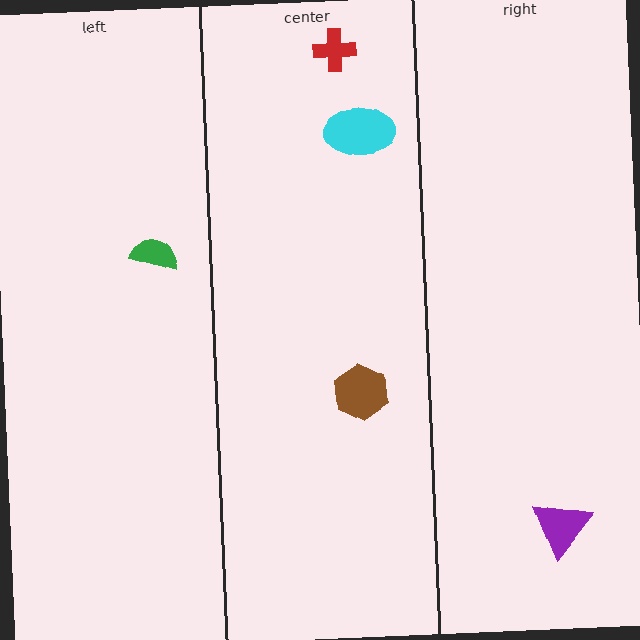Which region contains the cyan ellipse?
The center region.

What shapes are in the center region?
The red cross, the brown hexagon, the cyan ellipse.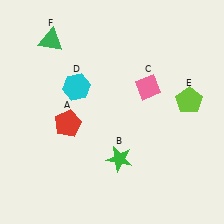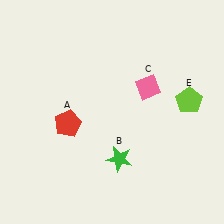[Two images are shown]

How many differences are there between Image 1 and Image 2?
There are 2 differences between the two images.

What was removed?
The cyan hexagon (D), the green triangle (F) were removed in Image 2.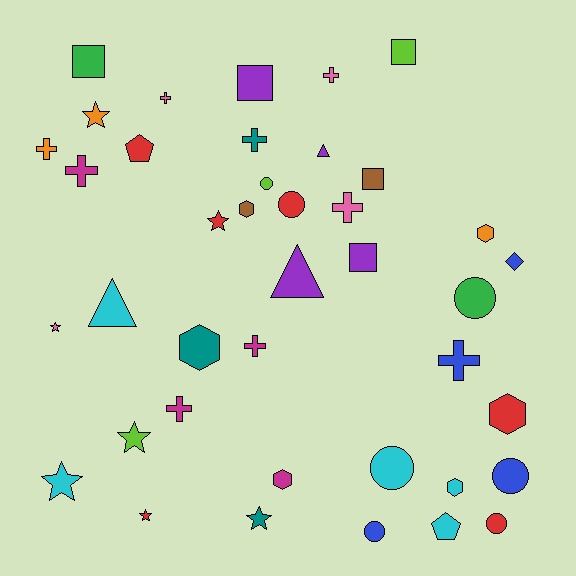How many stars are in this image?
There are 7 stars.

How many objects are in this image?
There are 40 objects.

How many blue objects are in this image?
There are 4 blue objects.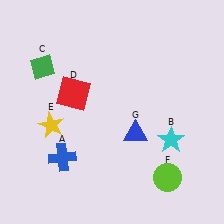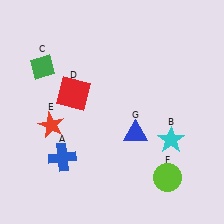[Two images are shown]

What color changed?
The star (E) changed from yellow in Image 1 to red in Image 2.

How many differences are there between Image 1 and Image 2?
There is 1 difference between the two images.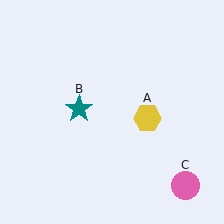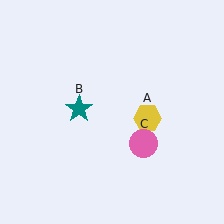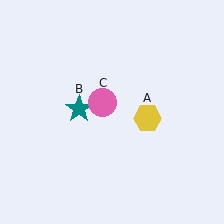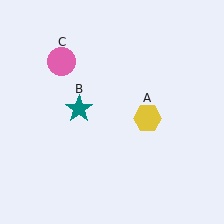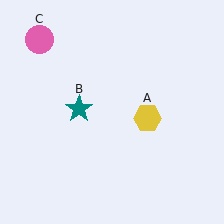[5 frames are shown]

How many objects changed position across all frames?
1 object changed position: pink circle (object C).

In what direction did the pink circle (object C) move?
The pink circle (object C) moved up and to the left.